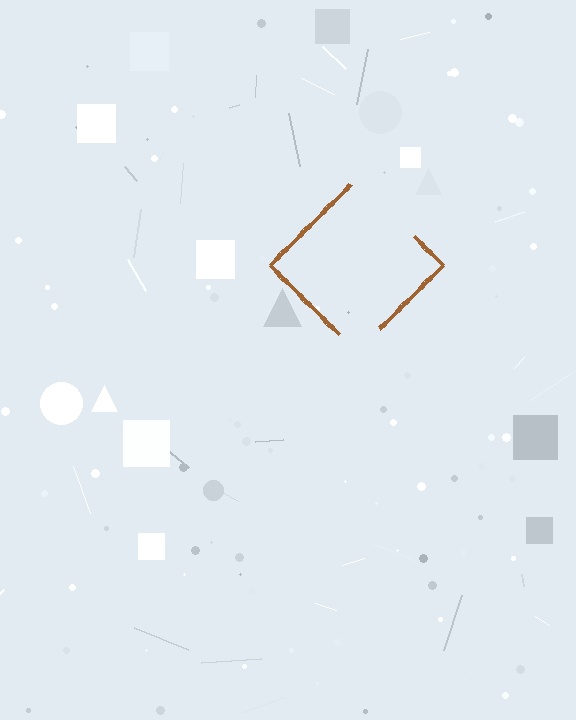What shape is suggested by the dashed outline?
The dashed outline suggests a diamond.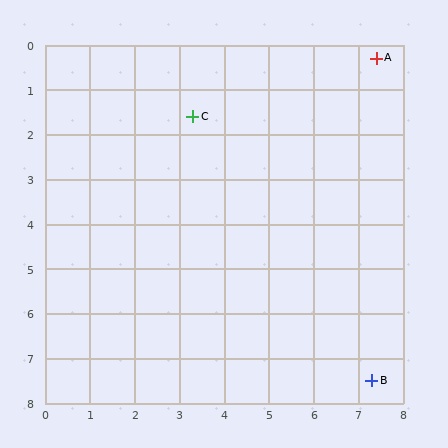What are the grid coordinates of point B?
Point B is at approximately (7.3, 7.5).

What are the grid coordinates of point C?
Point C is at approximately (3.3, 1.6).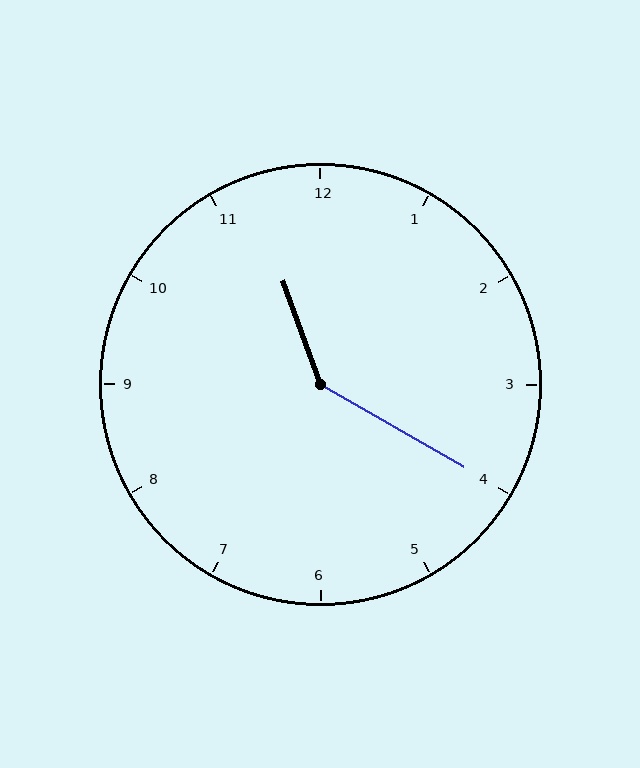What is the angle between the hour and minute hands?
Approximately 140 degrees.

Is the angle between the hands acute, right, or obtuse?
It is obtuse.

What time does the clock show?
11:20.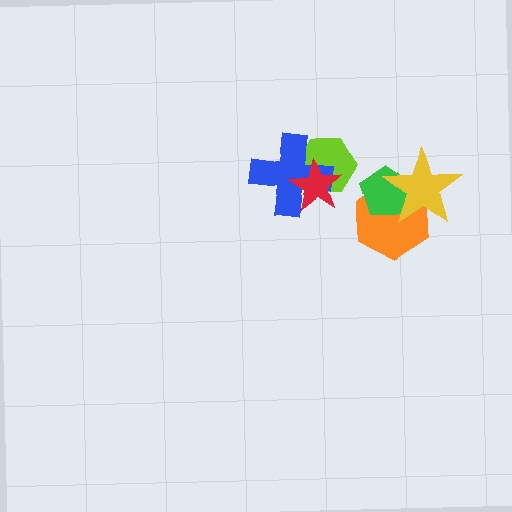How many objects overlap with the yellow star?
2 objects overlap with the yellow star.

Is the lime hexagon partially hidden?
Yes, it is partially covered by another shape.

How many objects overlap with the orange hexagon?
2 objects overlap with the orange hexagon.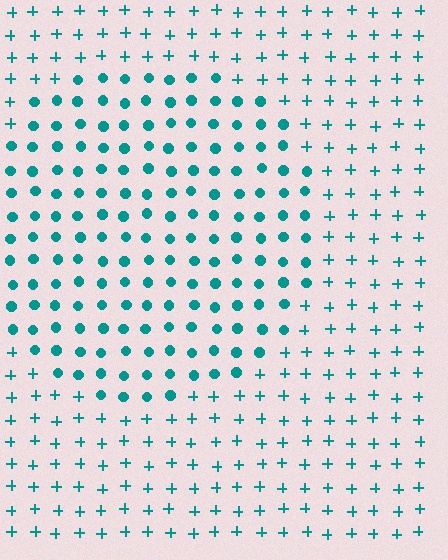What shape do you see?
I see a circle.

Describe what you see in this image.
The image is filled with small teal elements arranged in a uniform grid. A circle-shaped region contains circles, while the surrounding area contains plus signs. The boundary is defined purely by the change in element shape.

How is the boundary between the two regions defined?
The boundary is defined by a change in element shape: circles inside vs. plus signs outside. All elements share the same color and spacing.